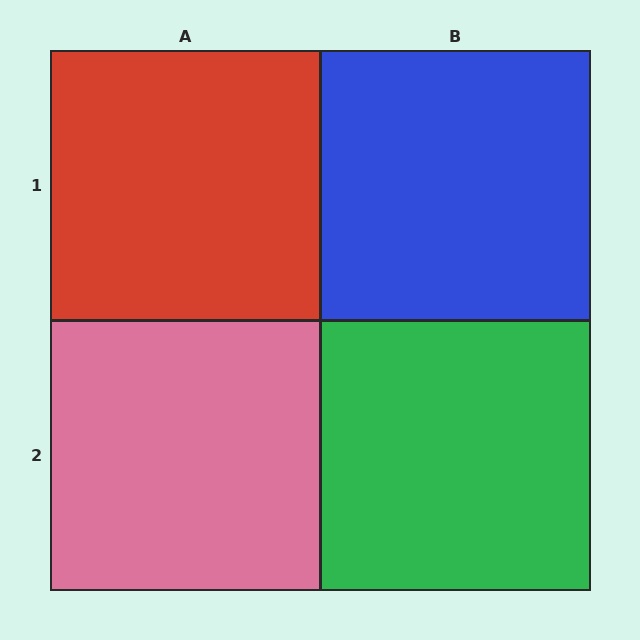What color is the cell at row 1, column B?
Blue.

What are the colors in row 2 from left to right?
Pink, green.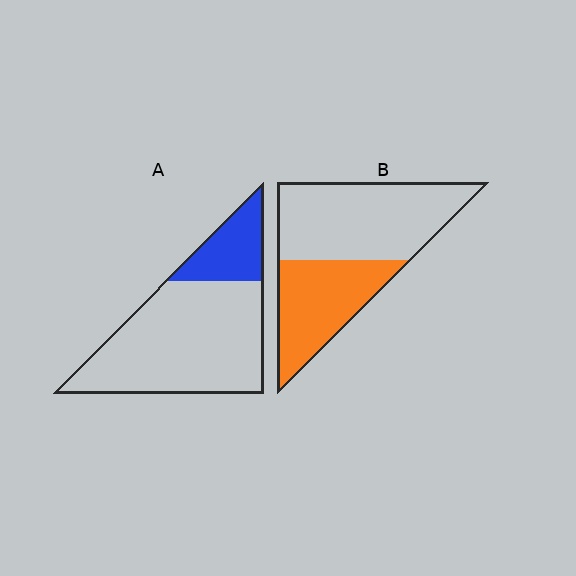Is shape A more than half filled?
No.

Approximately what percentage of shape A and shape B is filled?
A is approximately 20% and B is approximately 40%.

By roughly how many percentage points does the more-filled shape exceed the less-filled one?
By roughly 20 percentage points (B over A).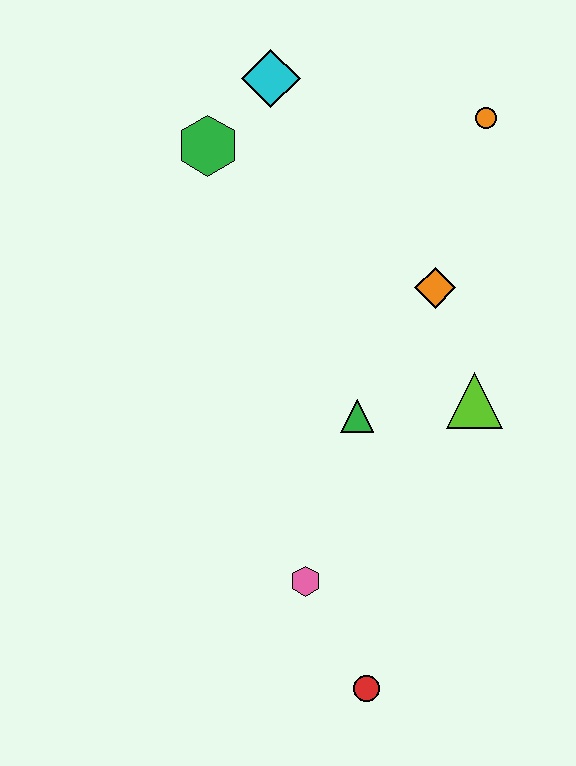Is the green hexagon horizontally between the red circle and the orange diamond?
No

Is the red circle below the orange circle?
Yes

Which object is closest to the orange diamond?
The lime triangle is closest to the orange diamond.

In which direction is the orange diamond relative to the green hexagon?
The orange diamond is to the right of the green hexagon.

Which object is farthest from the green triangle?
The cyan diamond is farthest from the green triangle.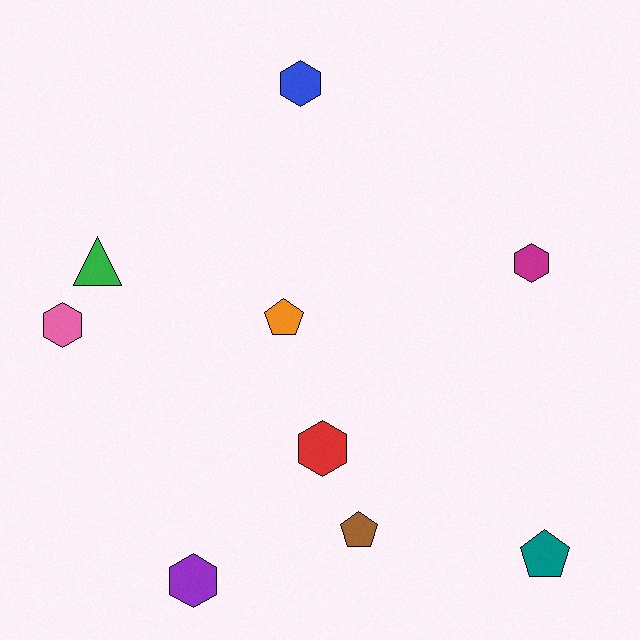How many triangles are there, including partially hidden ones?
There is 1 triangle.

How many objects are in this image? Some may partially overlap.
There are 9 objects.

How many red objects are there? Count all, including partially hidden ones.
There is 1 red object.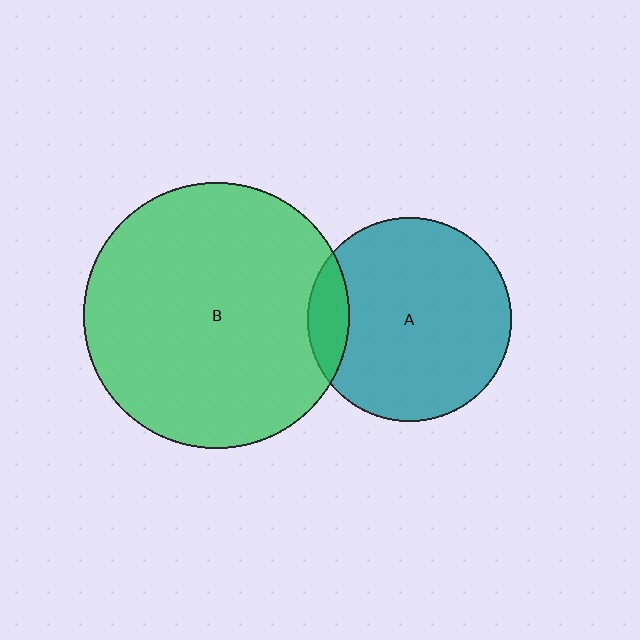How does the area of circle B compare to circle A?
Approximately 1.7 times.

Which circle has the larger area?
Circle B (green).